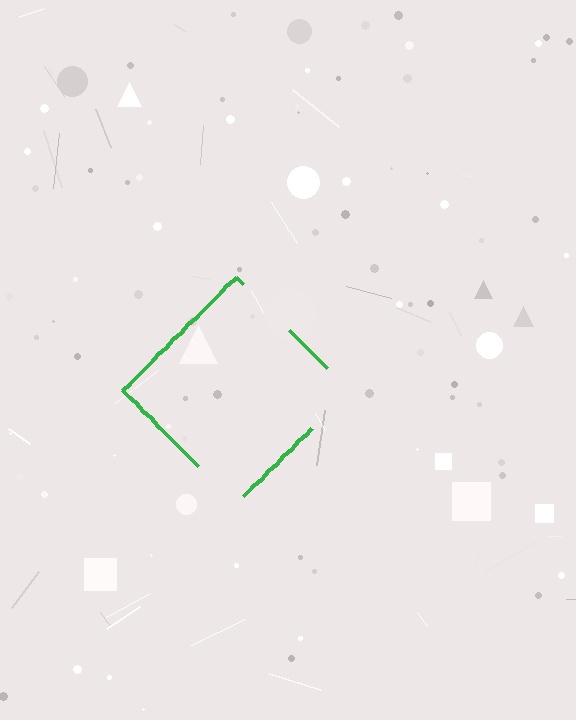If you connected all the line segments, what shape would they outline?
They would outline a diamond.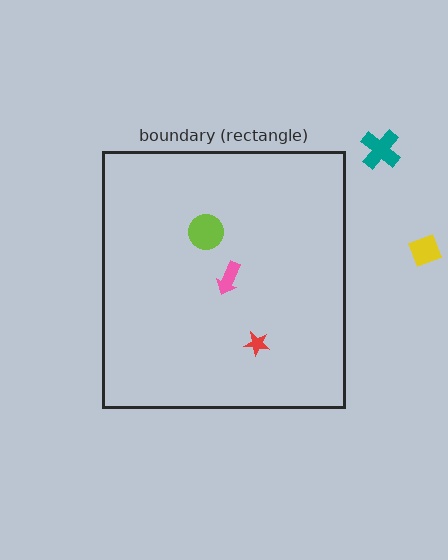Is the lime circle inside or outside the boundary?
Inside.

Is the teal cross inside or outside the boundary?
Outside.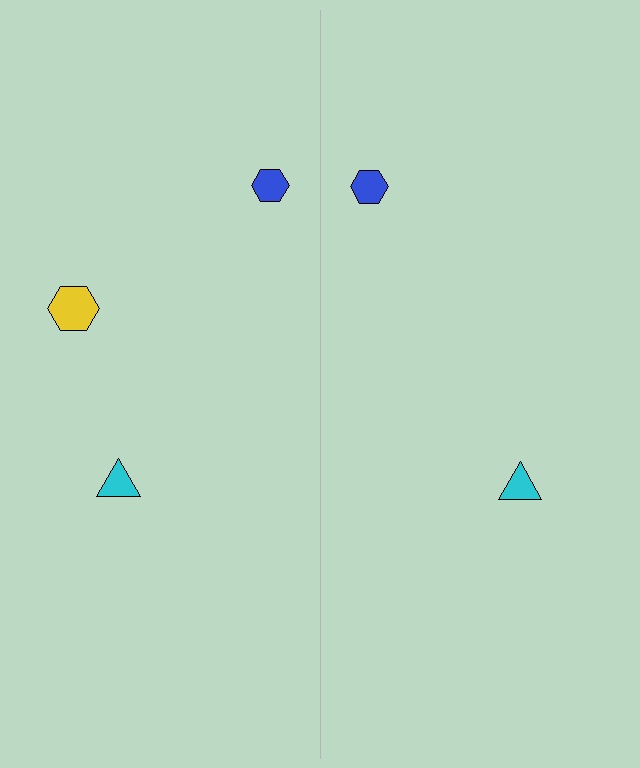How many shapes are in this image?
There are 5 shapes in this image.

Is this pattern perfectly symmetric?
No, the pattern is not perfectly symmetric. A yellow hexagon is missing from the right side.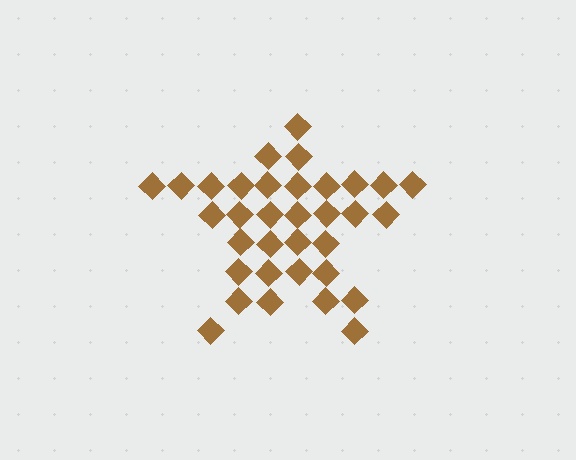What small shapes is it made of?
It is made of small diamonds.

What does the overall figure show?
The overall figure shows a star.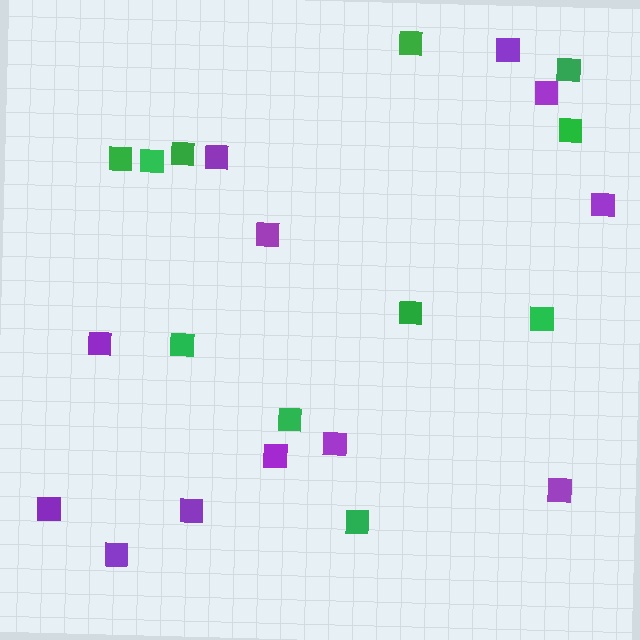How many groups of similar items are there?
There are 2 groups: one group of purple squares (12) and one group of green squares (11).